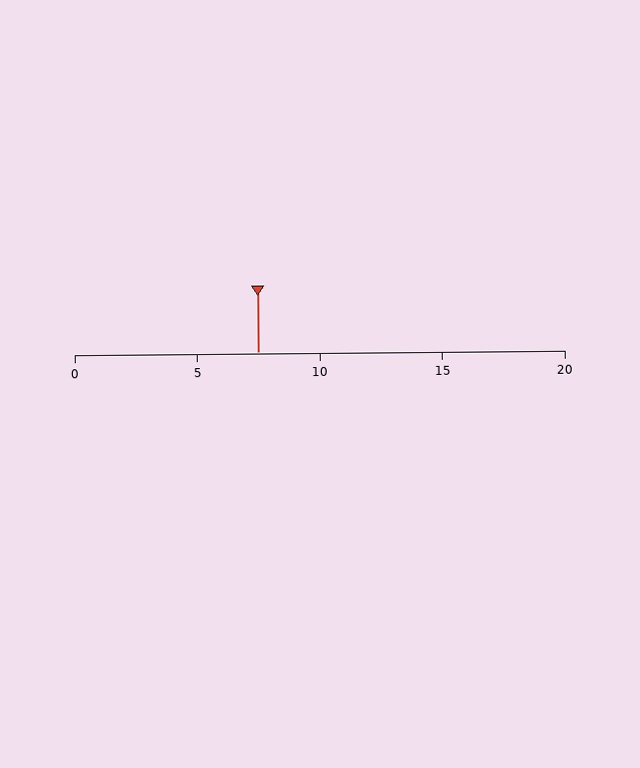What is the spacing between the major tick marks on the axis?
The major ticks are spaced 5 apart.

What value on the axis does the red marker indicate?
The marker indicates approximately 7.5.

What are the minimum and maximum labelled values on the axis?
The axis runs from 0 to 20.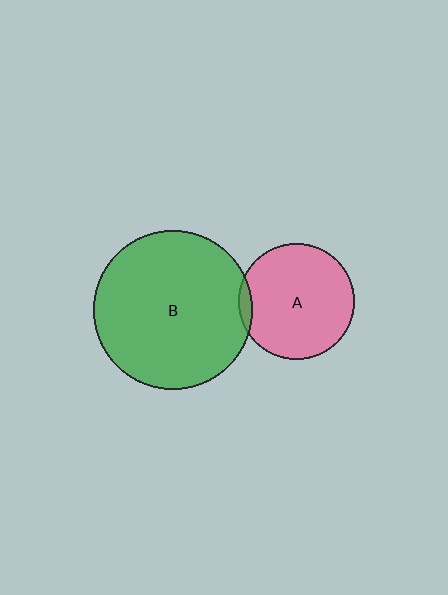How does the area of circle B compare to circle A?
Approximately 1.9 times.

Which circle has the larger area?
Circle B (green).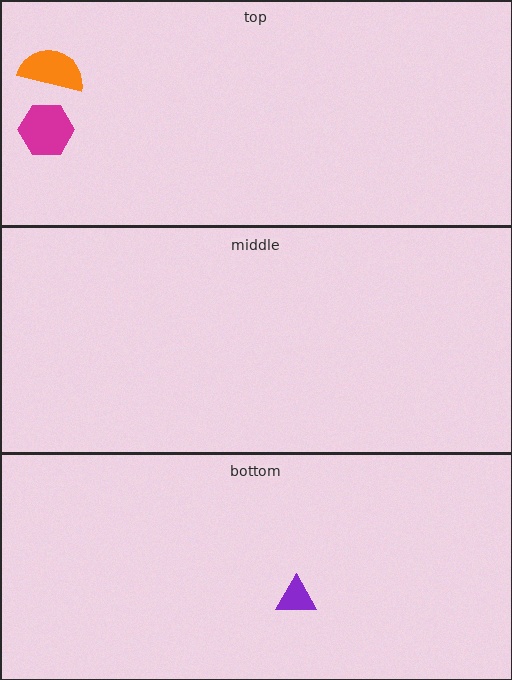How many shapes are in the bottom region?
1.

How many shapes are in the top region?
2.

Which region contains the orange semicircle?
The top region.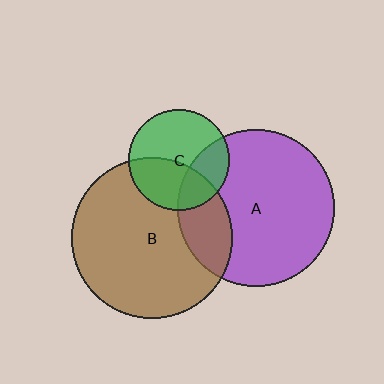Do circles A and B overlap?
Yes.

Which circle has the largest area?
Circle B (brown).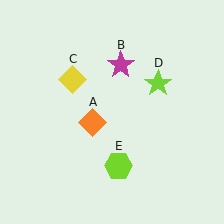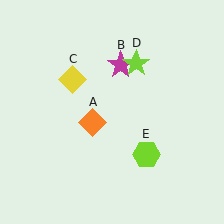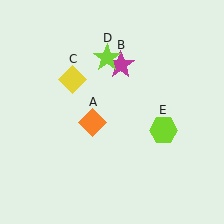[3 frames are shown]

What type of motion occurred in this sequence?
The lime star (object D), lime hexagon (object E) rotated counterclockwise around the center of the scene.